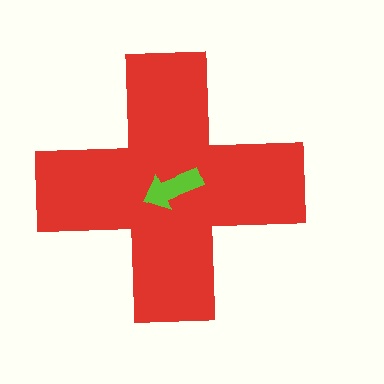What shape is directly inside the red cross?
The lime arrow.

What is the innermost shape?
The lime arrow.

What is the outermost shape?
The red cross.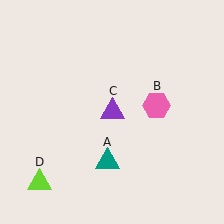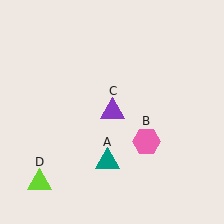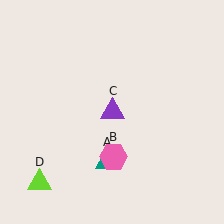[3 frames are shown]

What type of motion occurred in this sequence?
The pink hexagon (object B) rotated clockwise around the center of the scene.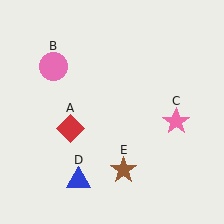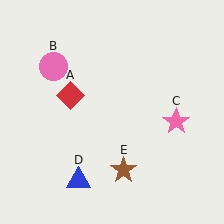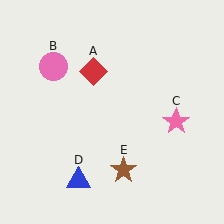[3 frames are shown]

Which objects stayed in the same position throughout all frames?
Pink circle (object B) and pink star (object C) and blue triangle (object D) and brown star (object E) remained stationary.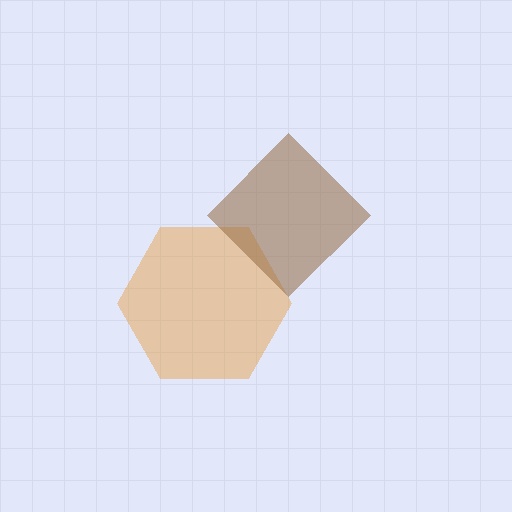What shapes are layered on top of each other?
The layered shapes are: an orange hexagon, a brown diamond.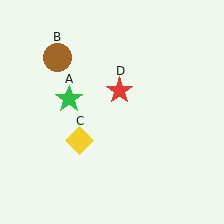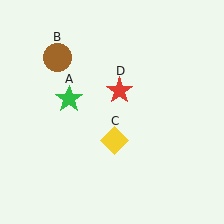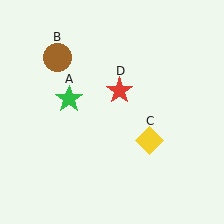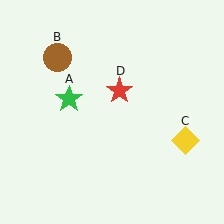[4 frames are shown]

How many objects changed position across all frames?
1 object changed position: yellow diamond (object C).